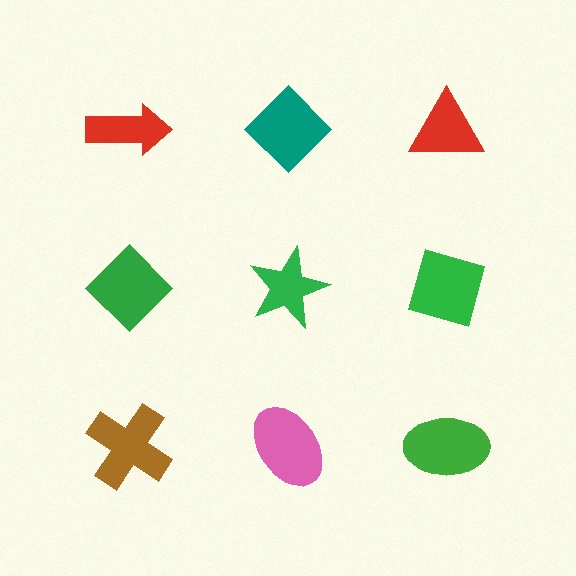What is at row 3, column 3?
A green ellipse.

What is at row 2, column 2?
A green star.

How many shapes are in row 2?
3 shapes.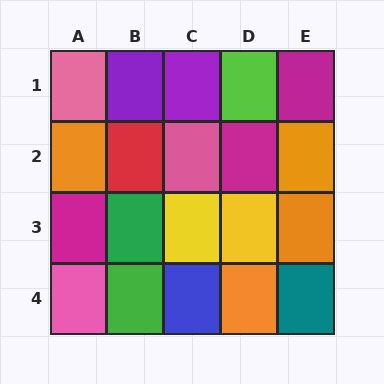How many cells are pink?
3 cells are pink.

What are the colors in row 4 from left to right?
Pink, green, blue, orange, teal.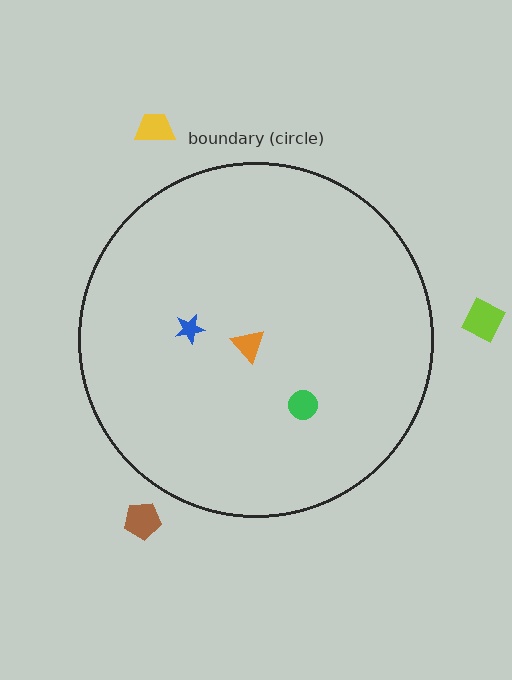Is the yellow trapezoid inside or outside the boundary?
Outside.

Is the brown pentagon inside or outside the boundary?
Outside.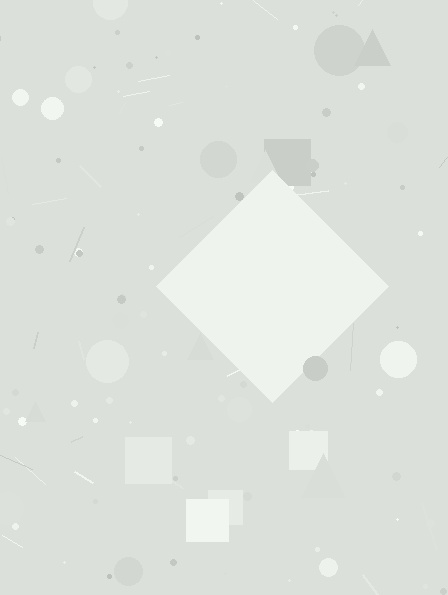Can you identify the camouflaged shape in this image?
The camouflaged shape is a diamond.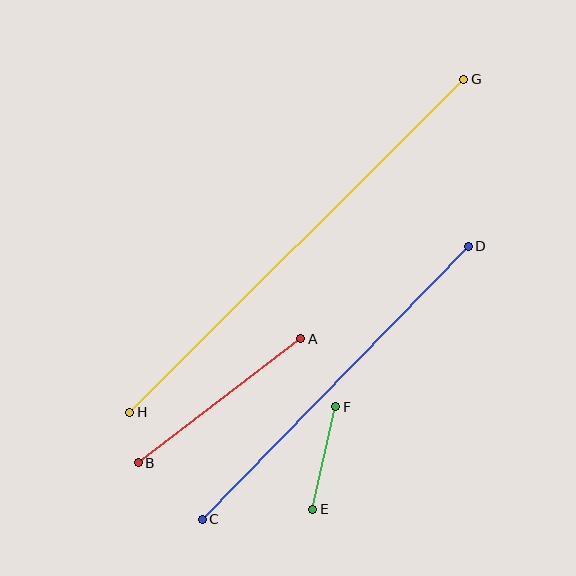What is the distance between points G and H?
The distance is approximately 471 pixels.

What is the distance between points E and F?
The distance is approximately 105 pixels.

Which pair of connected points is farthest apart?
Points G and H are farthest apart.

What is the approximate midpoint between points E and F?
The midpoint is at approximately (324, 458) pixels.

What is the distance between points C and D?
The distance is approximately 381 pixels.